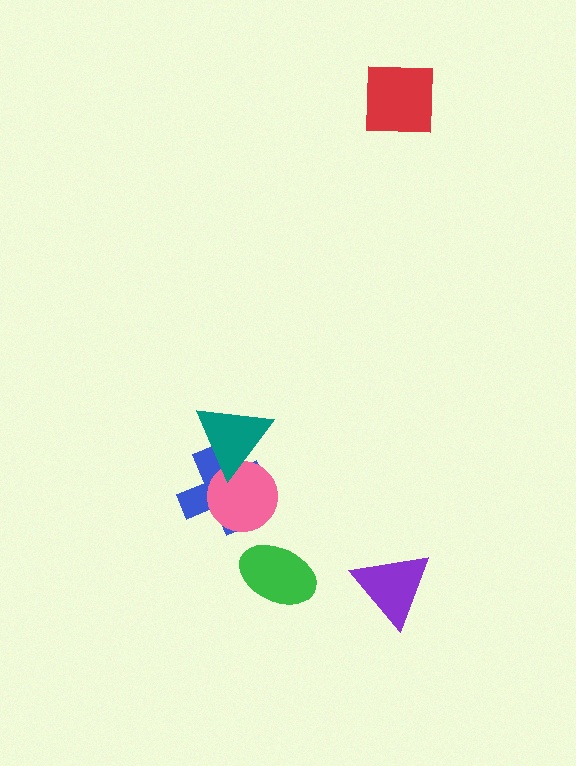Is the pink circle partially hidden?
Yes, it is partially covered by another shape.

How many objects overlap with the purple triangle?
0 objects overlap with the purple triangle.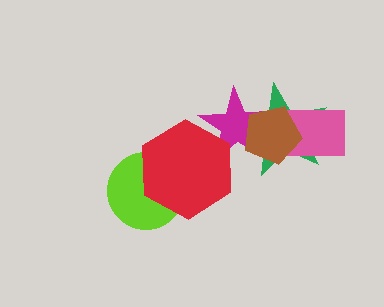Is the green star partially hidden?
Yes, it is partially covered by another shape.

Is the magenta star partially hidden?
Yes, it is partially covered by another shape.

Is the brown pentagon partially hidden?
No, no other shape covers it.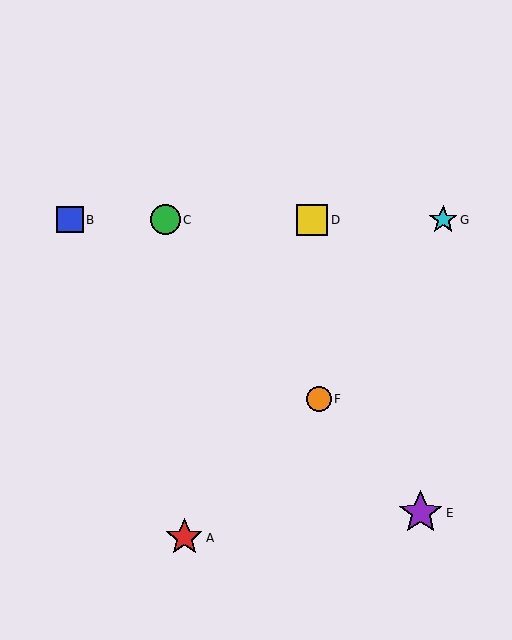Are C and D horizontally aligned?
Yes, both are at y≈220.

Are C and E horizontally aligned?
No, C is at y≈220 and E is at y≈513.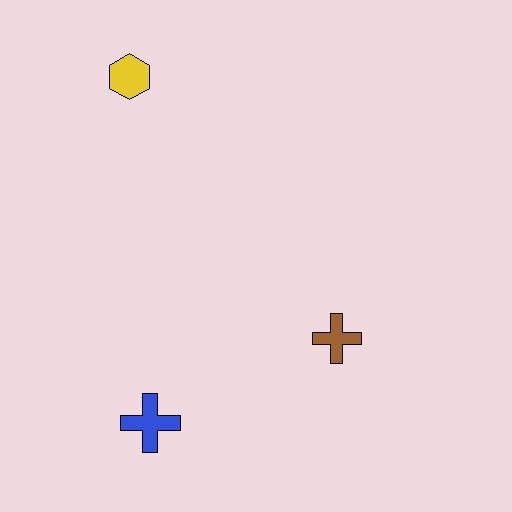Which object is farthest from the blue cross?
The yellow hexagon is farthest from the blue cross.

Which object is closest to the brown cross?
The blue cross is closest to the brown cross.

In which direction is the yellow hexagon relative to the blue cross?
The yellow hexagon is above the blue cross.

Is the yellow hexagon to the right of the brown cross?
No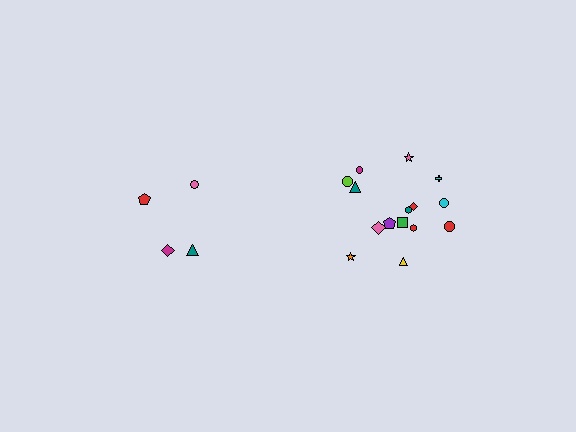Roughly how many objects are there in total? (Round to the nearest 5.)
Roughly 20 objects in total.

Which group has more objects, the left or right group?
The right group.